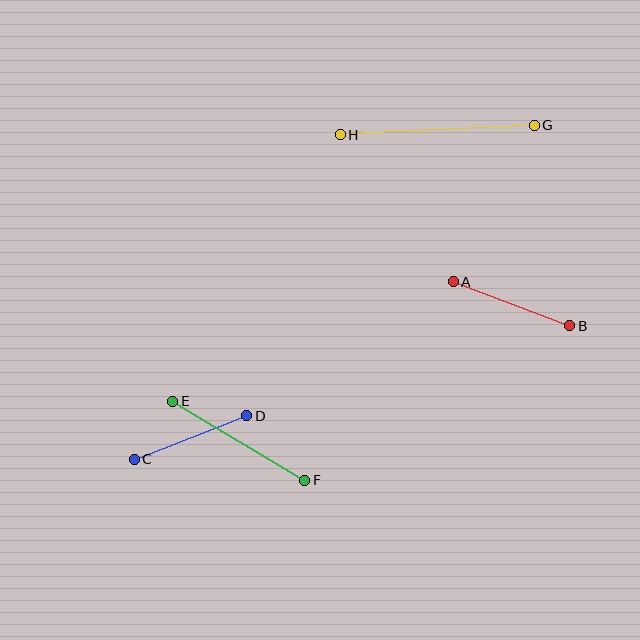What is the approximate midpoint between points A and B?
The midpoint is at approximately (512, 304) pixels.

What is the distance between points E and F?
The distance is approximately 154 pixels.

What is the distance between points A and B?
The distance is approximately 124 pixels.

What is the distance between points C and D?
The distance is approximately 121 pixels.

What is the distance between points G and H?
The distance is approximately 194 pixels.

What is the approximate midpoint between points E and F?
The midpoint is at approximately (239, 441) pixels.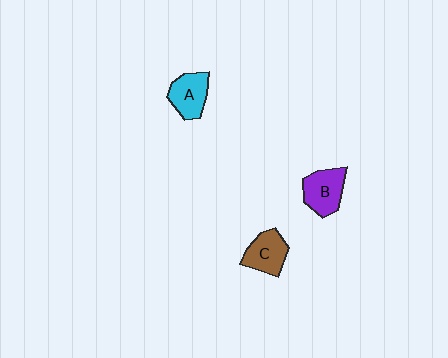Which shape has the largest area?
Shape B (purple).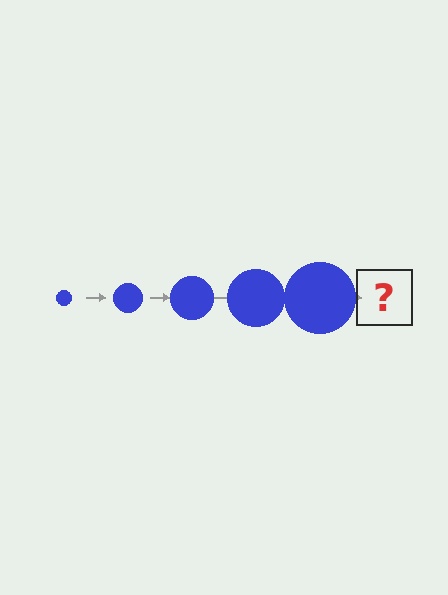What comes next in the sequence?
The next element should be a blue circle, larger than the previous one.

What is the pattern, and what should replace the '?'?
The pattern is that the circle gets progressively larger each step. The '?' should be a blue circle, larger than the previous one.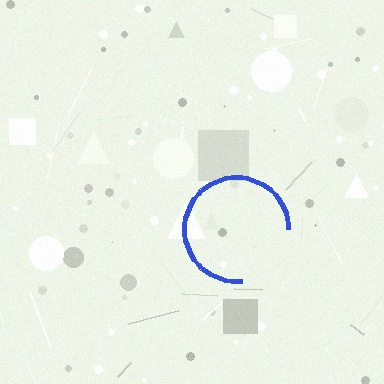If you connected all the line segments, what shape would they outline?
They would outline a circle.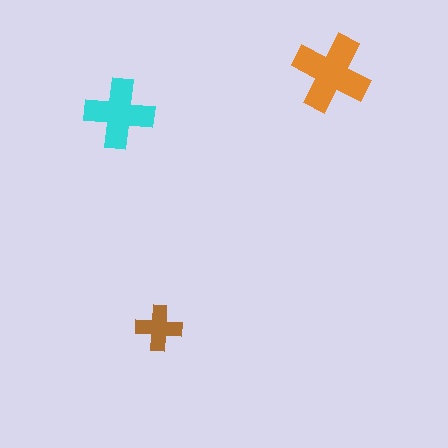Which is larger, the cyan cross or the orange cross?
The orange one.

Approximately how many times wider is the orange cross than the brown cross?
About 1.5 times wider.